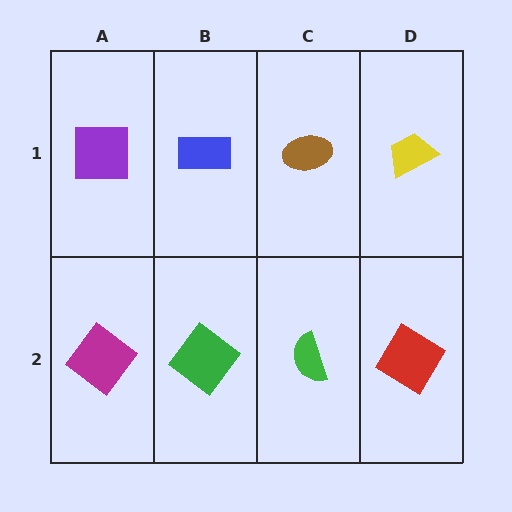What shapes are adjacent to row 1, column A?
A magenta diamond (row 2, column A), a blue rectangle (row 1, column B).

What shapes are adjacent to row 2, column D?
A yellow trapezoid (row 1, column D), a green semicircle (row 2, column C).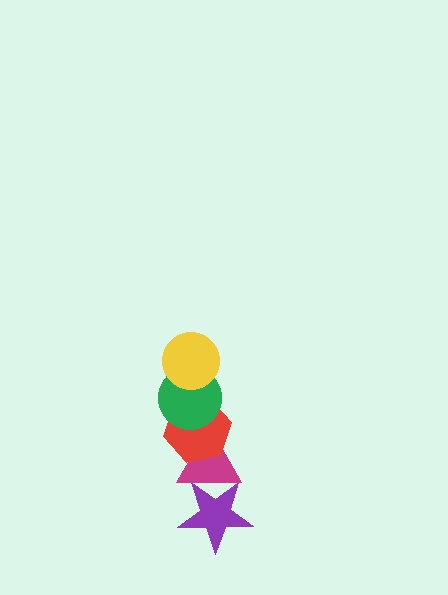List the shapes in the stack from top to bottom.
From top to bottom: the yellow circle, the green circle, the red hexagon, the magenta triangle, the purple star.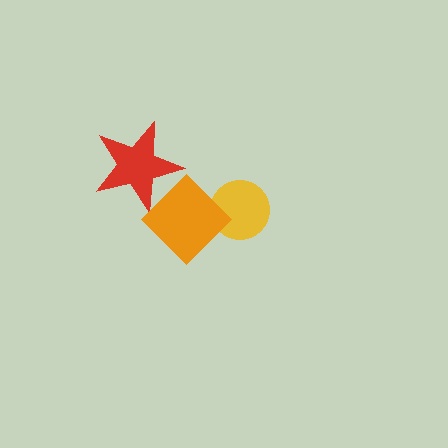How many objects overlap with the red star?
1 object overlaps with the red star.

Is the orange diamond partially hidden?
No, no other shape covers it.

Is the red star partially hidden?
Yes, it is partially covered by another shape.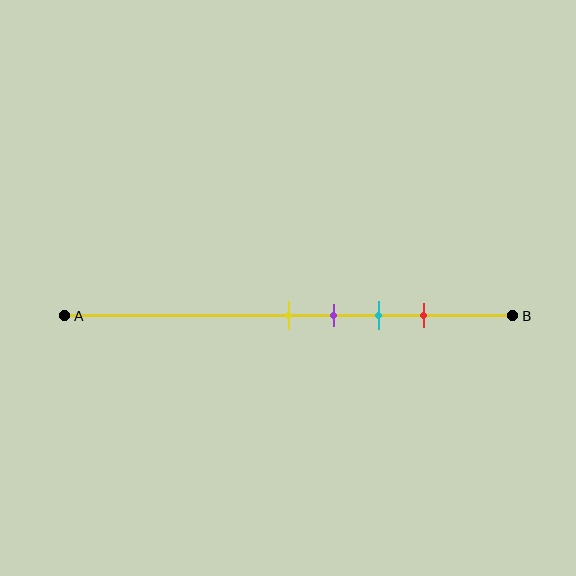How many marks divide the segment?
There are 4 marks dividing the segment.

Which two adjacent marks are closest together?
The yellow and purple marks are the closest adjacent pair.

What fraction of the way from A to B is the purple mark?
The purple mark is approximately 60% (0.6) of the way from A to B.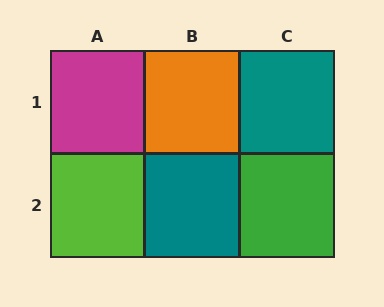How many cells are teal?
2 cells are teal.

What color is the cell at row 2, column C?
Green.